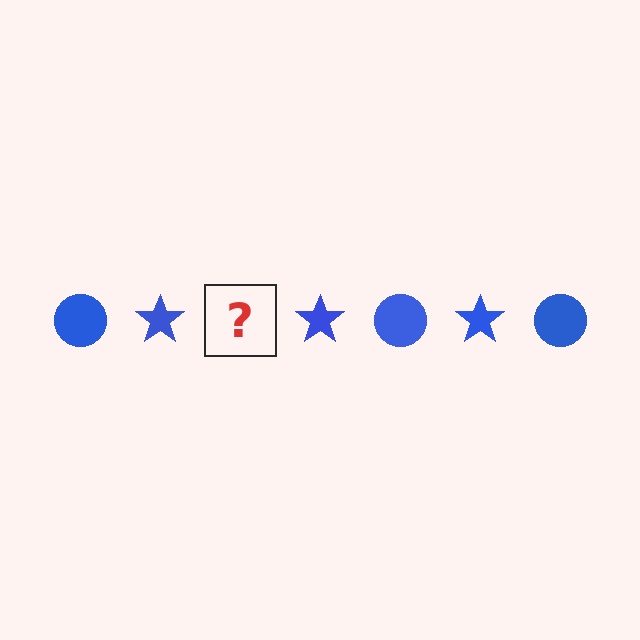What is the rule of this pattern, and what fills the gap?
The rule is that the pattern cycles through circle, star shapes in blue. The gap should be filled with a blue circle.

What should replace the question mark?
The question mark should be replaced with a blue circle.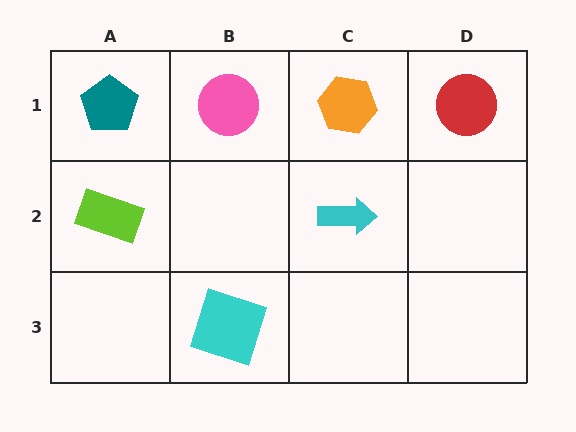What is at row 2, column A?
A lime rectangle.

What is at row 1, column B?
A pink circle.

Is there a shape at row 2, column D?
No, that cell is empty.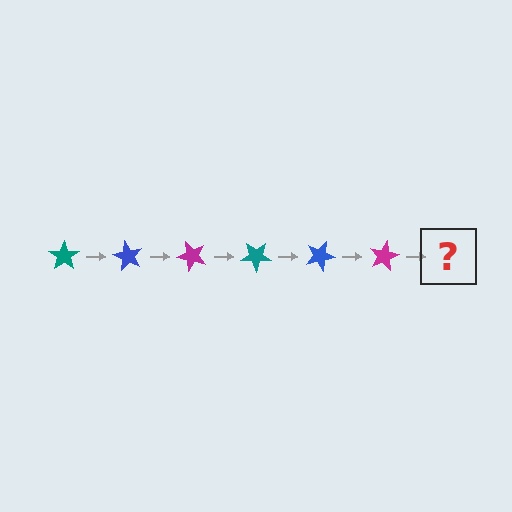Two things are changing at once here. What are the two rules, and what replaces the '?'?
The two rules are that it rotates 60 degrees each step and the color cycles through teal, blue, and magenta. The '?' should be a teal star, rotated 360 degrees from the start.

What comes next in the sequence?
The next element should be a teal star, rotated 360 degrees from the start.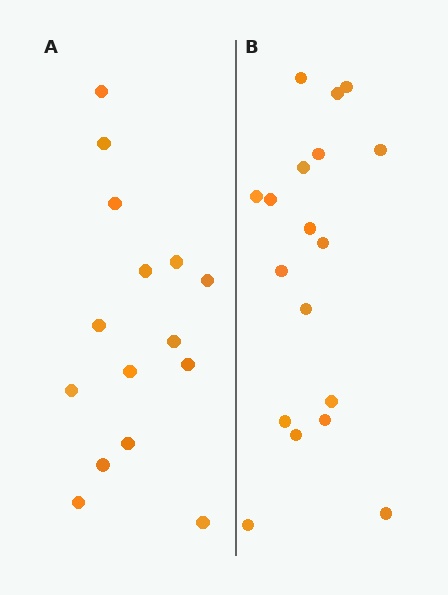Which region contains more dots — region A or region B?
Region B (the right region) has more dots.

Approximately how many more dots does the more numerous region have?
Region B has just a few more — roughly 2 or 3 more dots than region A.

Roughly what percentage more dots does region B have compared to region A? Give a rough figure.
About 20% more.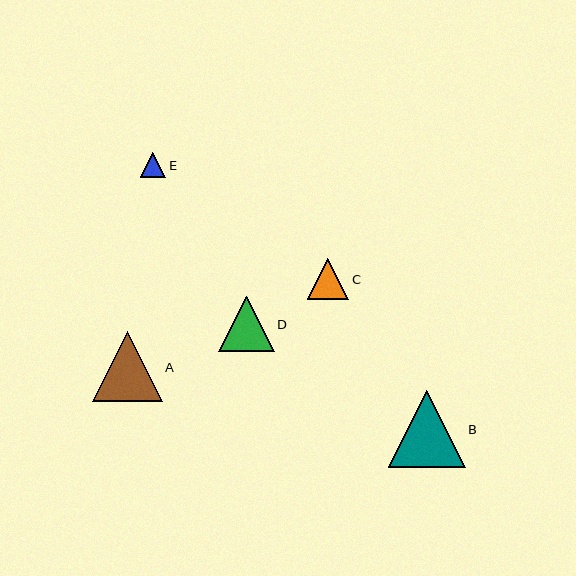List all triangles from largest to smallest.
From largest to smallest: B, A, D, C, E.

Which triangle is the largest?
Triangle B is the largest with a size of approximately 77 pixels.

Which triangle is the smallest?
Triangle E is the smallest with a size of approximately 25 pixels.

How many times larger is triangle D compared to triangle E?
Triangle D is approximately 2.2 times the size of triangle E.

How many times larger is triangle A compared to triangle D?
Triangle A is approximately 1.2 times the size of triangle D.